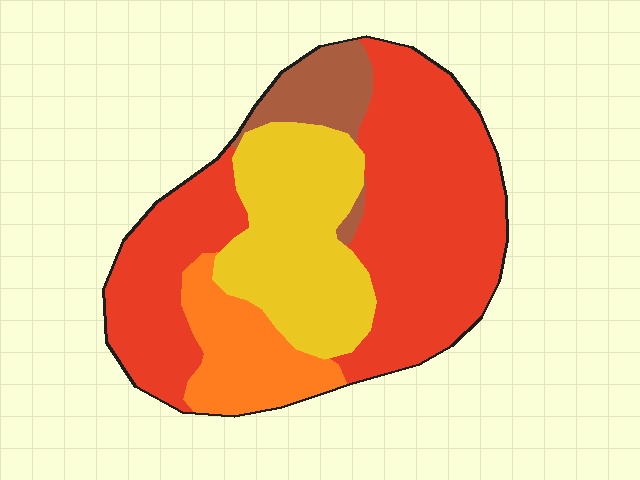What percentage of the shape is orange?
Orange covers about 15% of the shape.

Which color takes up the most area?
Red, at roughly 55%.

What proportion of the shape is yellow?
Yellow covers around 25% of the shape.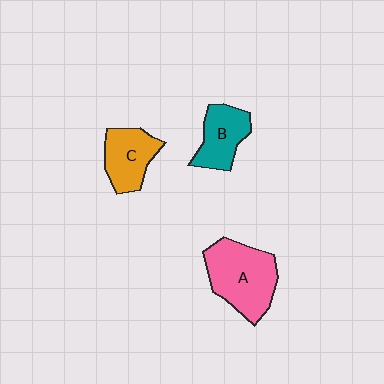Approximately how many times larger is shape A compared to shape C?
Approximately 1.6 times.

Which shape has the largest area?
Shape A (pink).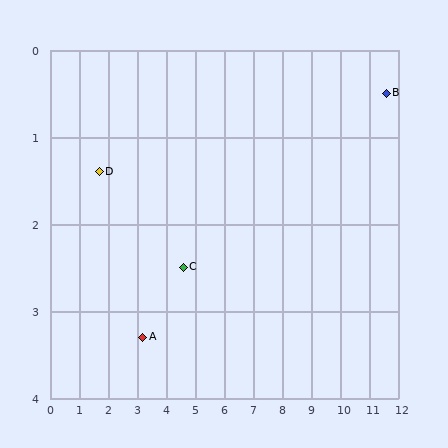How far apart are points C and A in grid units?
Points C and A are about 1.6 grid units apart.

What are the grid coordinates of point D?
Point D is at approximately (1.7, 1.4).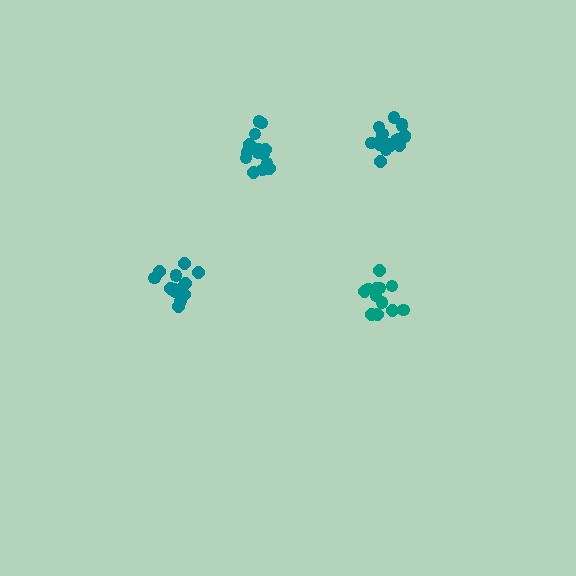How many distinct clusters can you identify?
There are 4 distinct clusters.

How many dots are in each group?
Group 1: 16 dots, Group 2: 14 dots, Group 3: 13 dots, Group 4: 17 dots (60 total).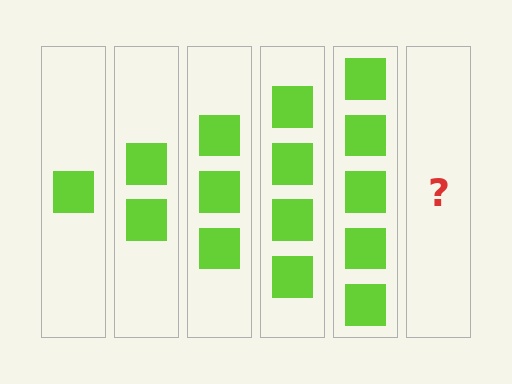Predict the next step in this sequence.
The next step is 6 squares.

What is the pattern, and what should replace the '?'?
The pattern is that each step adds one more square. The '?' should be 6 squares.